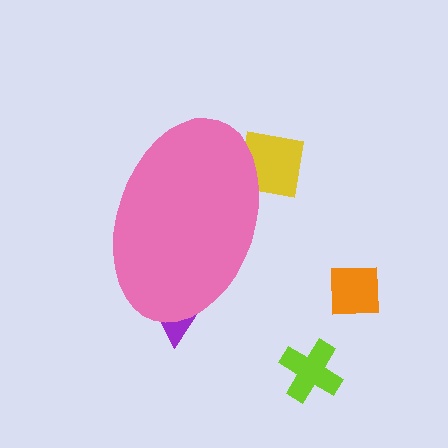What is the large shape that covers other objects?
A pink ellipse.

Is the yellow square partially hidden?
Yes, the yellow square is partially hidden behind the pink ellipse.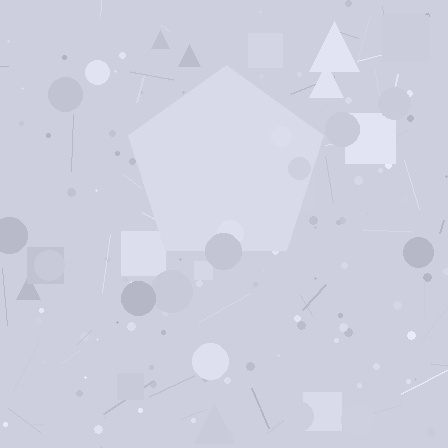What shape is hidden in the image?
A pentagon is hidden in the image.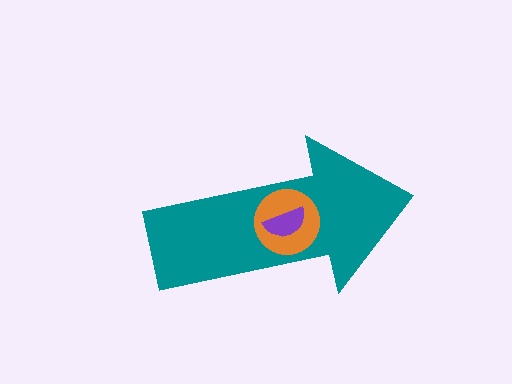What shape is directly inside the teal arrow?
The orange circle.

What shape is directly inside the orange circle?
The purple semicircle.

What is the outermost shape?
The teal arrow.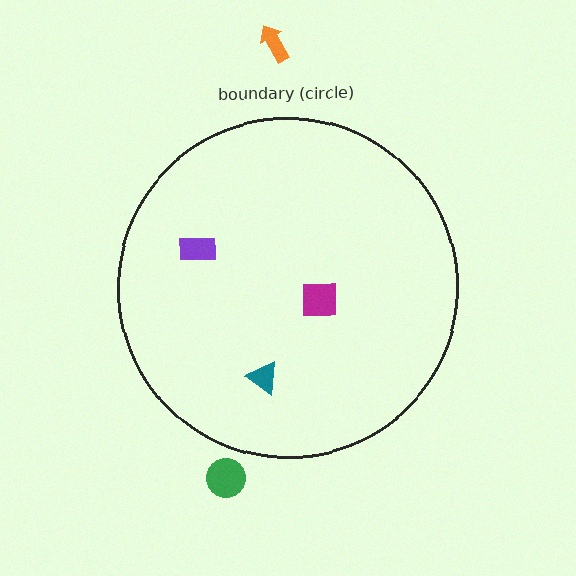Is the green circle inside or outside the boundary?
Outside.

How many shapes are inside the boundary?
3 inside, 2 outside.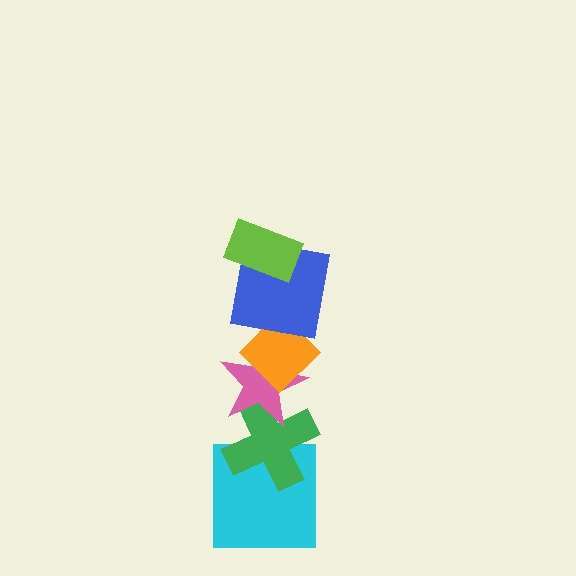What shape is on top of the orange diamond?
The blue square is on top of the orange diamond.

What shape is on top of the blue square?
The lime rectangle is on top of the blue square.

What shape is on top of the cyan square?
The green cross is on top of the cyan square.